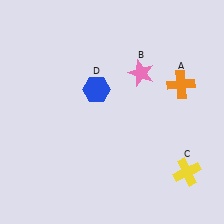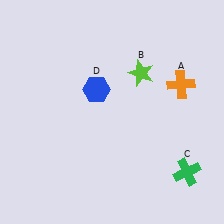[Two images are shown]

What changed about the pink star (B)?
In Image 1, B is pink. In Image 2, it changed to lime.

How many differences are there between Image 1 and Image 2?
There are 2 differences between the two images.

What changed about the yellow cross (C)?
In Image 1, C is yellow. In Image 2, it changed to green.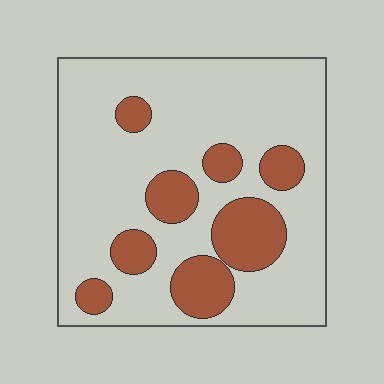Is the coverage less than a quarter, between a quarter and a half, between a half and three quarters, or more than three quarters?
Less than a quarter.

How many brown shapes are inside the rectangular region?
8.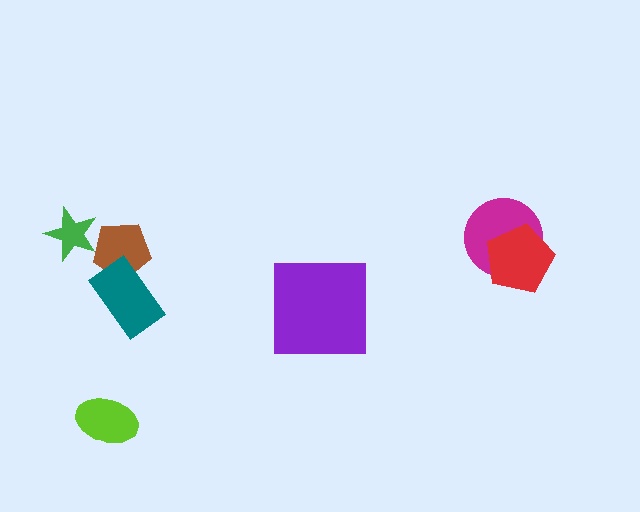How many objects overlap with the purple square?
0 objects overlap with the purple square.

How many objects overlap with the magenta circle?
1 object overlaps with the magenta circle.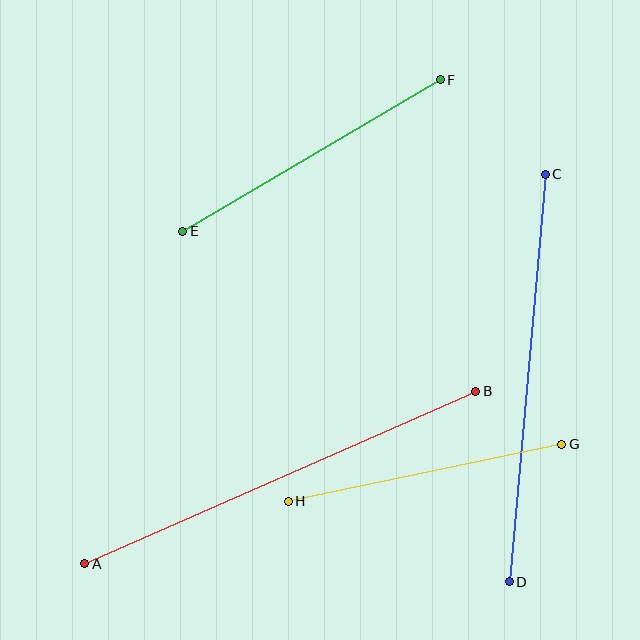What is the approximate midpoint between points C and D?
The midpoint is at approximately (527, 378) pixels.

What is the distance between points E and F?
The distance is approximately 299 pixels.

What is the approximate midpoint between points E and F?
The midpoint is at approximately (312, 156) pixels.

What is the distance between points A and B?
The distance is approximately 428 pixels.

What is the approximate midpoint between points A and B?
The midpoint is at approximately (280, 478) pixels.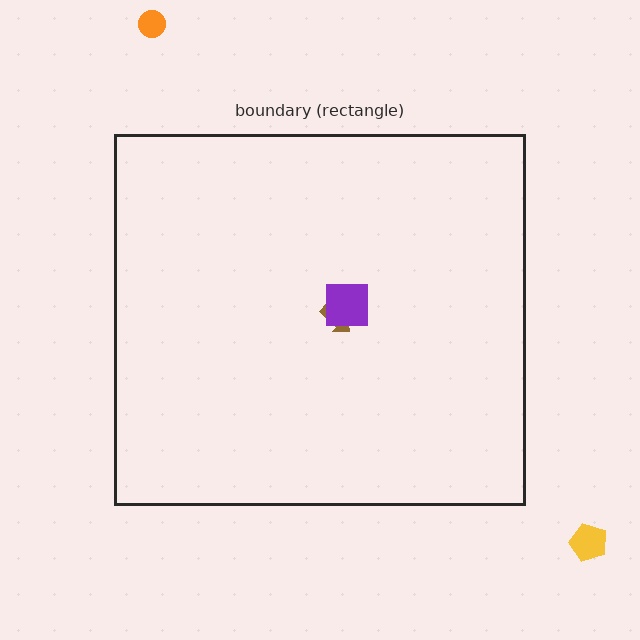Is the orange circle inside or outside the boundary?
Outside.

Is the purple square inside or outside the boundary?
Inside.